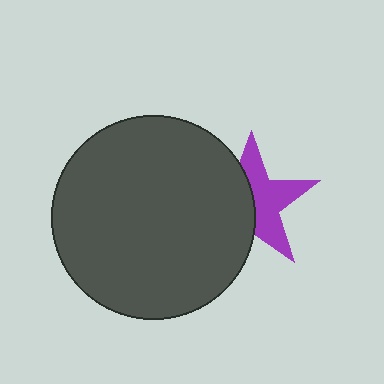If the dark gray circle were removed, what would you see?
You would see the complete purple star.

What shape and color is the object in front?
The object in front is a dark gray circle.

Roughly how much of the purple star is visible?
About half of it is visible (roughly 52%).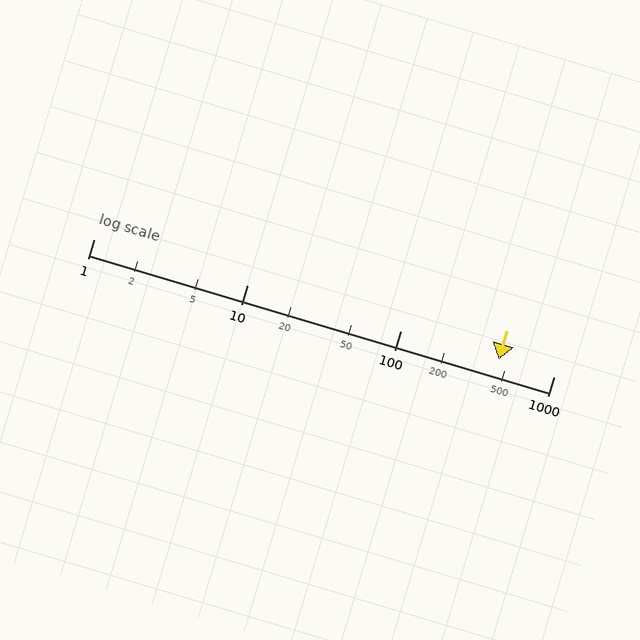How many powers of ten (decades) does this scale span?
The scale spans 3 decades, from 1 to 1000.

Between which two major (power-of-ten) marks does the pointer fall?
The pointer is between 100 and 1000.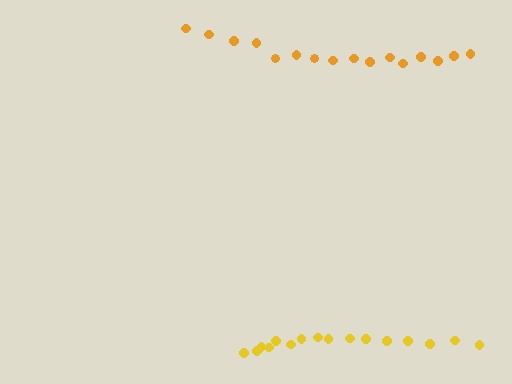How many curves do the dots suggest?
There are 2 distinct paths.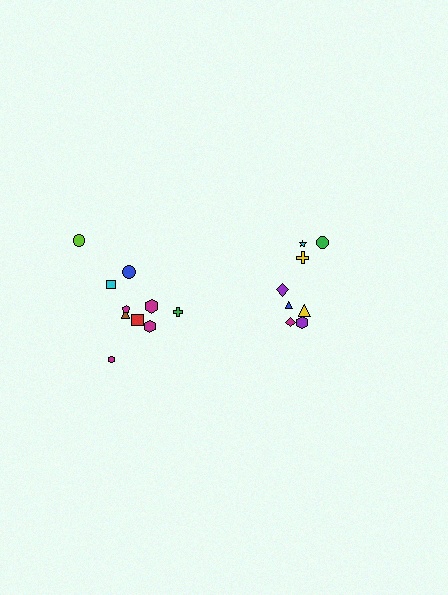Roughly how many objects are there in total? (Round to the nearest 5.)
Roughly 20 objects in total.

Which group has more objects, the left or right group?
The left group.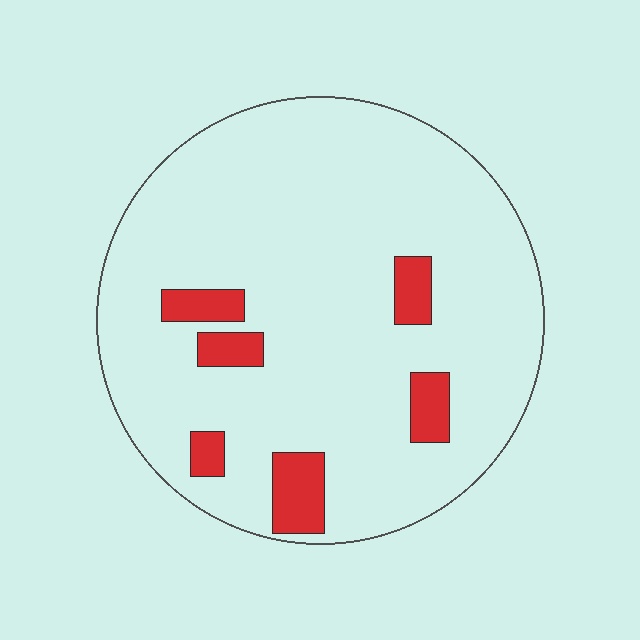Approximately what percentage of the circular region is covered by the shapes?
Approximately 10%.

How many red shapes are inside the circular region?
6.